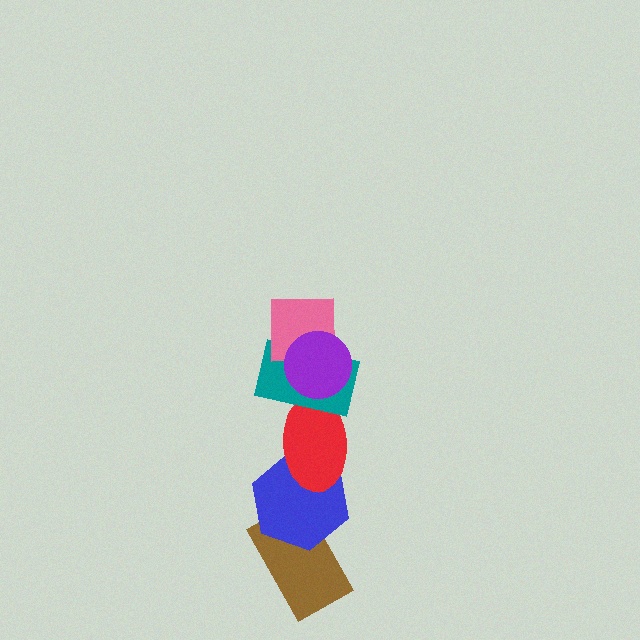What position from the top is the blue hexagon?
The blue hexagon is 5th from the top.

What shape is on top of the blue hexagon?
The red ellipse is on top of the blue hexagon.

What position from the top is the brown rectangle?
The brown rectangle is 6th from the top.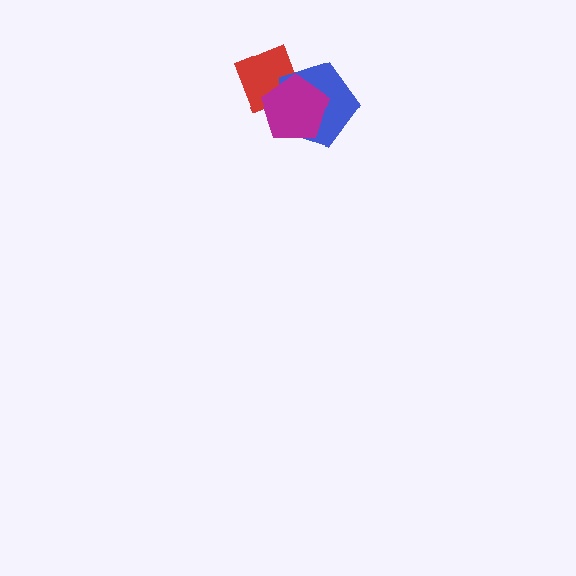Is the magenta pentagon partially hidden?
No, no other shape covers it.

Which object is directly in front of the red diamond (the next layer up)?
The blue pentagon is directly in front of the red diamond.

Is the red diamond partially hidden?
Yes, it is partially covered by another shape.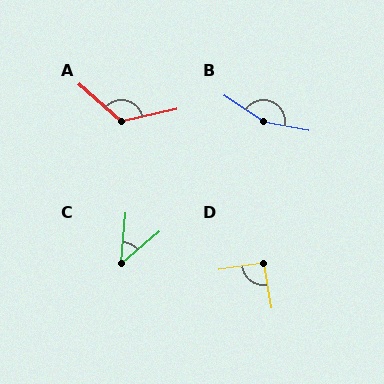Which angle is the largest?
B, at approximately 158 degrees.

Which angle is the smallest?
C, at approximately 45 degrees.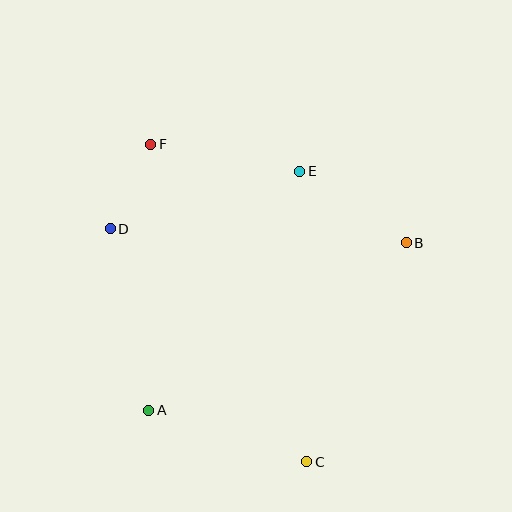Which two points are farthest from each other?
Points C and F are farthest from each other.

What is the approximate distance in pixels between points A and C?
The distance between A and C is approximately 166 pixels.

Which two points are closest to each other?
Points D and F are closest to each other.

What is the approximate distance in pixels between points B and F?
The distance between B and F is approximately 274 pixels.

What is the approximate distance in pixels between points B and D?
The distance between B and D is approximately 296 pixels.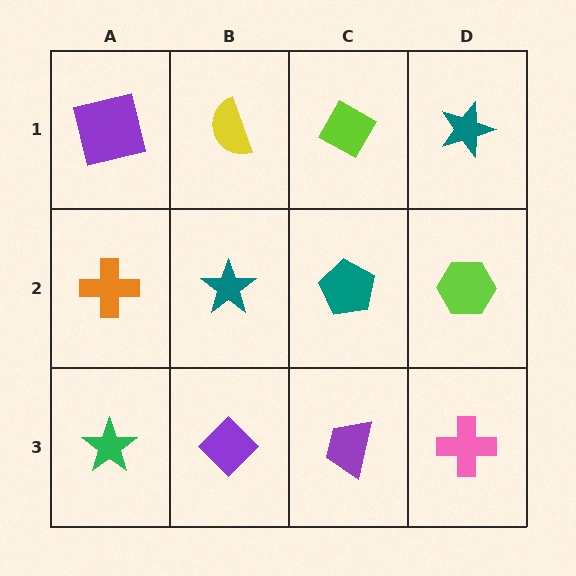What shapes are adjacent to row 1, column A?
An orange cross (row 2, column A), a yellow semicircle (row 1, column B).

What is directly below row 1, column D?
A lime hexagon.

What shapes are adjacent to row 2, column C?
A lime diamond (row 1, column C), a purple trapezoid (row 3, column C), a teal star (row 2, column B), a lime hexagon (row 2, column D).